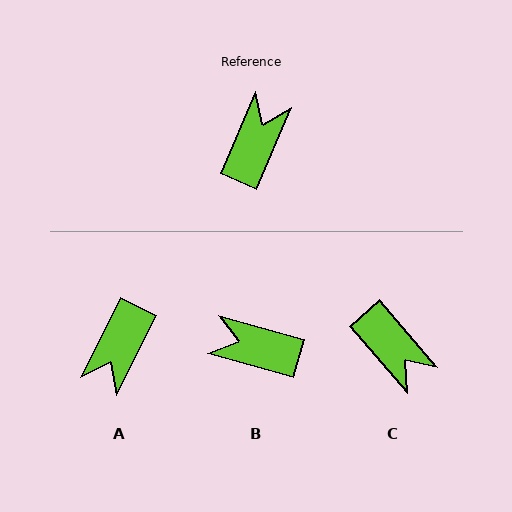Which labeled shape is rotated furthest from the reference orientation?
A, about 177 degrees away.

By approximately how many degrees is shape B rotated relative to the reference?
Approximately 97 degrees counter-clockwise.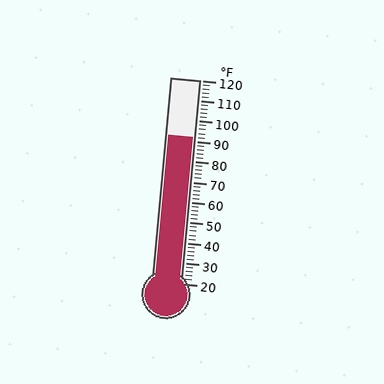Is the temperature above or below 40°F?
The temperature is above 40°F.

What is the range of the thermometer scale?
The thermometer scale ranges from 20°F to 120°F.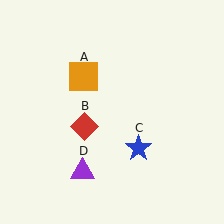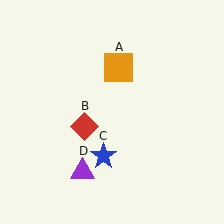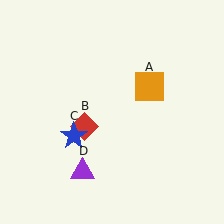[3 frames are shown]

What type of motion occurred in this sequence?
The orange square (object A), blue star (object C) rotated clockwise around the center of the scene.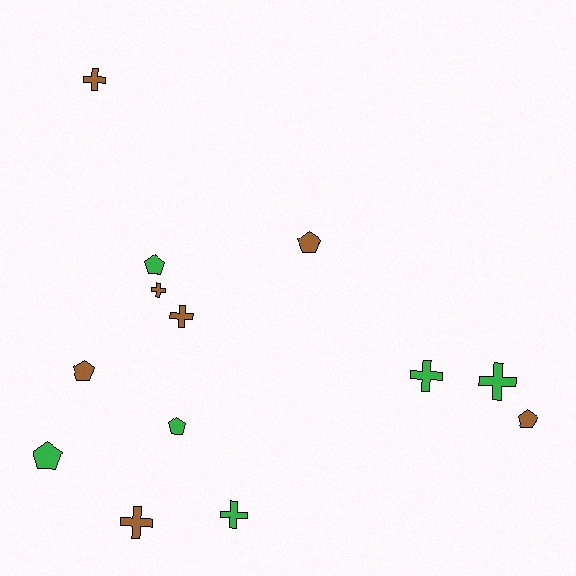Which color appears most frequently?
Brown, with 7 objects.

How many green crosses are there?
There are 3 green crosses.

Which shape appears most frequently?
Cross, with 7 objects.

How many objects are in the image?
There are 13 objects.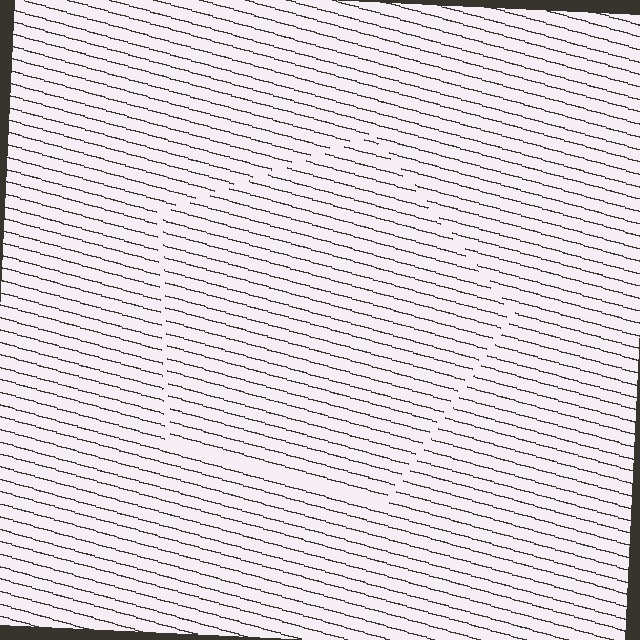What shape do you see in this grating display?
An illusory pentagon. The interior of the shape contains the same grating, shifted by half a period — the contour is defined by the phase discontinuity where line-ends from the inner and outer gratings abut.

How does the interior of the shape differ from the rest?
The interior of the shape contains the same grating, shifted by half a period — the contour is defined by the phase discontinuity where line-ends from the inner and outer gratings abut.